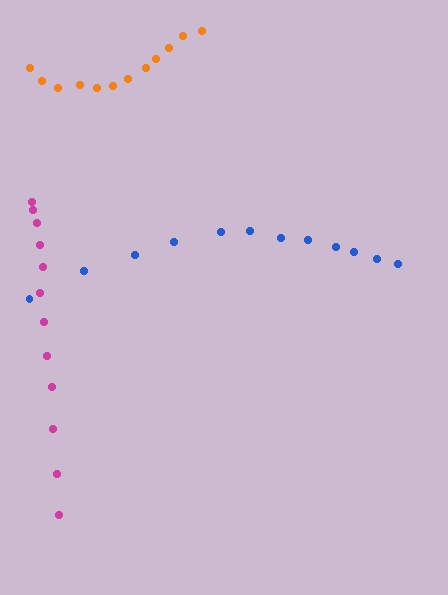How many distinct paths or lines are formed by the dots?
There are 3 distinct paths.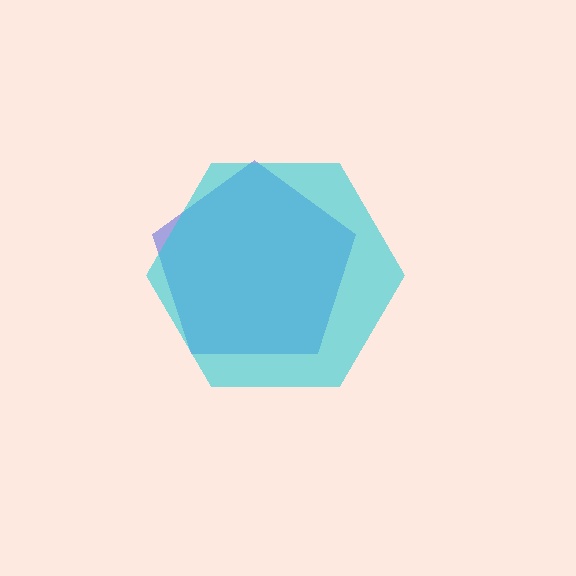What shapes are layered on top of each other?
The layered shapes are: a blue pentagon, a cyan hexagon.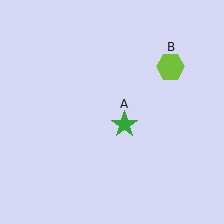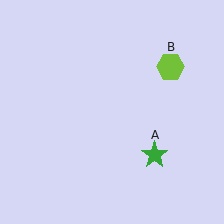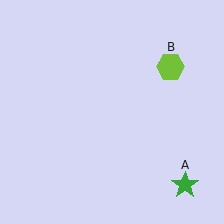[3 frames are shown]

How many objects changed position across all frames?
1 object changed position: green star (object A).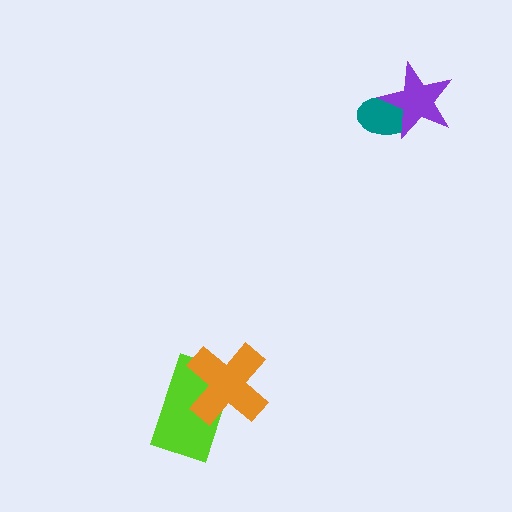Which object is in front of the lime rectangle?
The orange cross is in front of the lime rectangle.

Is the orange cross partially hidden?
No, no other shape covers it.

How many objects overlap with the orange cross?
1 object overlaps with the orange cross.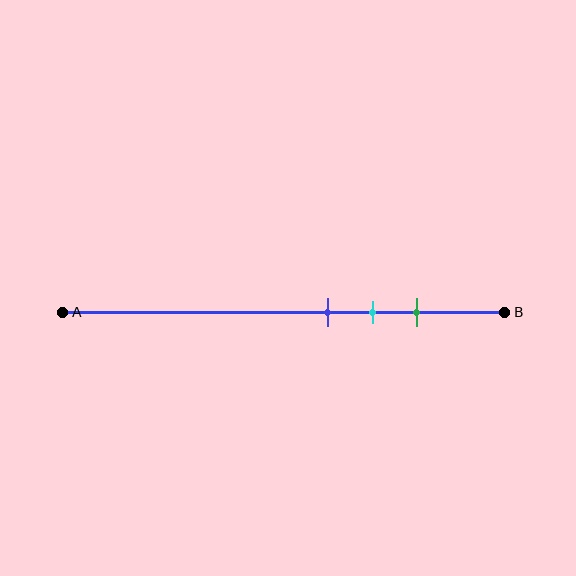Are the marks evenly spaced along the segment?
Yes, the marks are approximately evenly spaced.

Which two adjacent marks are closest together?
The blue and cyan marks are the closest adjacent pair.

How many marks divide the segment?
There are 3 marks dividing the segment.